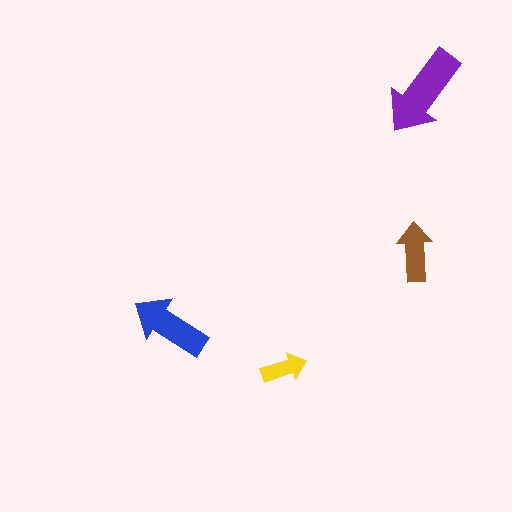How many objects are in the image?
There are 4 objects in the image.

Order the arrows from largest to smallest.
the purple one, the blue one, the brown one, the yellow one.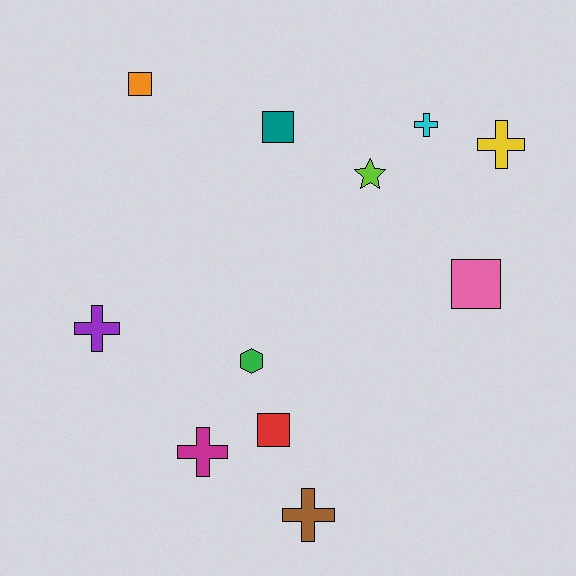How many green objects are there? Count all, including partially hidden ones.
There is 1 green object.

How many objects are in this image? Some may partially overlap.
There are 11 objects.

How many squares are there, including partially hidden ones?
There are 4 squares.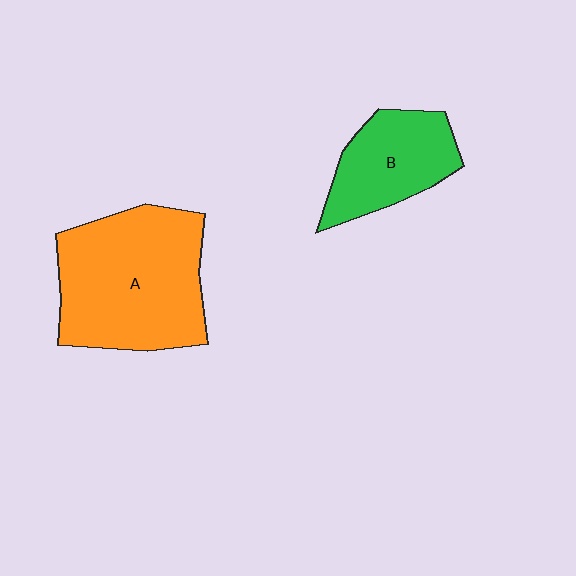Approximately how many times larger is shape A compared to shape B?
Approximately 1.8 times.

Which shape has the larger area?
Shape A (orange).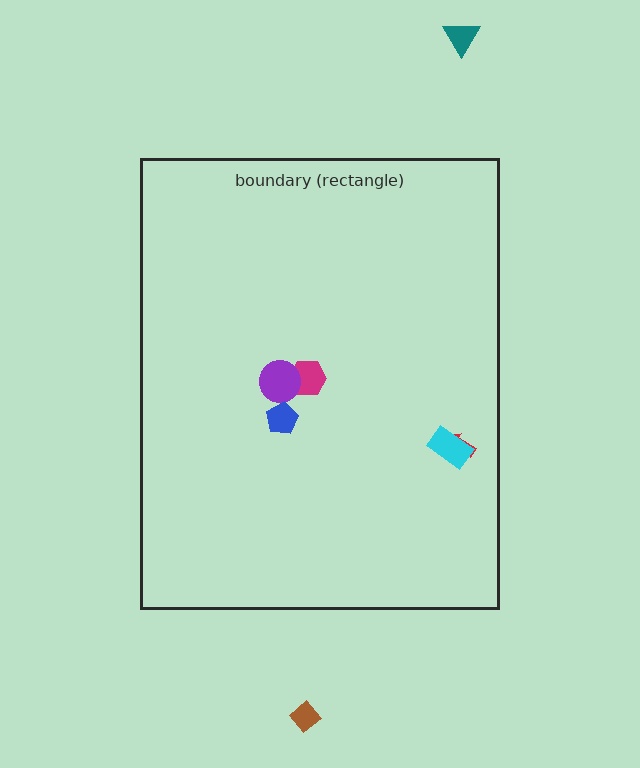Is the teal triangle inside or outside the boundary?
Outside.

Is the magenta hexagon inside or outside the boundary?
Inside.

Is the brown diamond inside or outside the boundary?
Outside.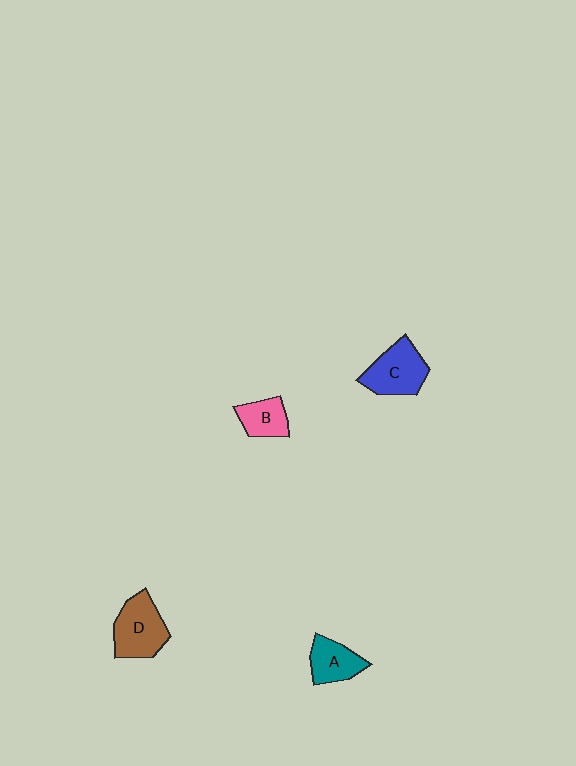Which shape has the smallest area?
Shape B (pink).